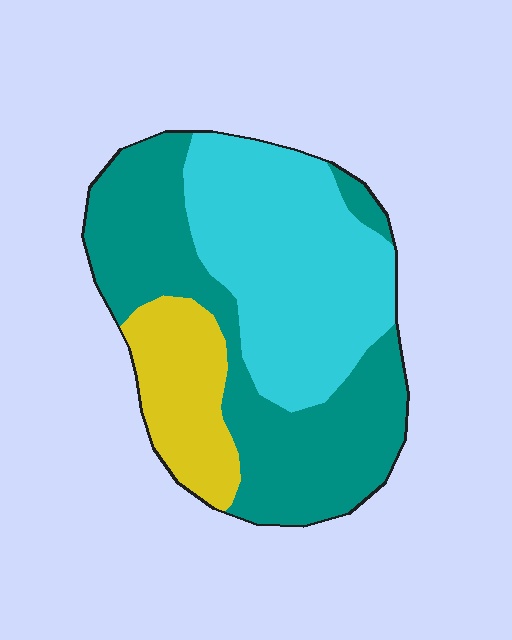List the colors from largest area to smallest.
From largest to smallest: teal, cyan, yellow.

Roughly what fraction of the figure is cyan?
Cyan covers around 40% of the figure.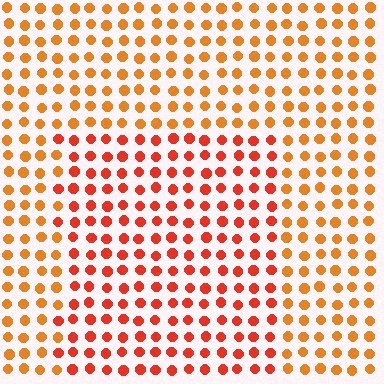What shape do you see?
I see a rectangle.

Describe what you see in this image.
The image is filled with small orange elements in a uniform arrangement. A rectangle-shaped region is visible where the elements are tinted to a slightly different hue, forming a subtle color boundary.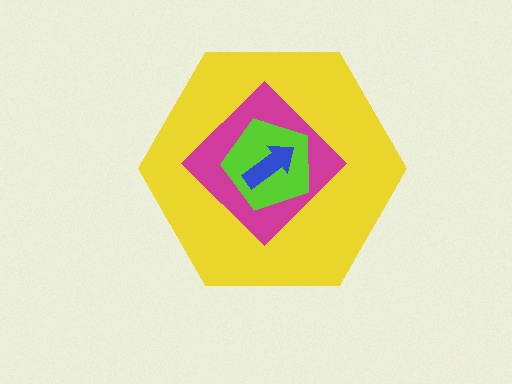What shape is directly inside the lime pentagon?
The blue arrow.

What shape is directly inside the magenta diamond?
The lime pentagon.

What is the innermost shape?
The blue arrow.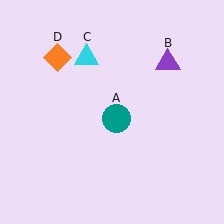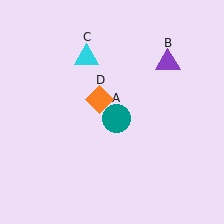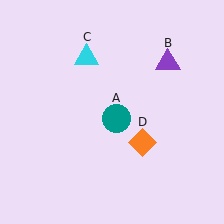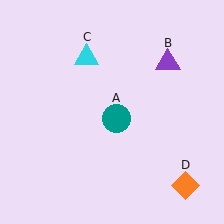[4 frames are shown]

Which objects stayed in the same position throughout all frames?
Teal circle (object A) and purple triangle (object B) and cyan triangle (object C) remained stationary.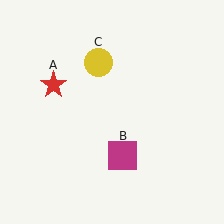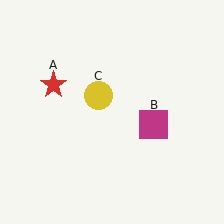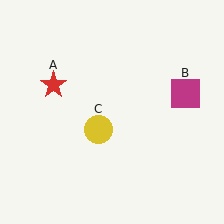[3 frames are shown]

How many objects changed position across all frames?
2 objects changed position: magenta square (object B), yellow circle (object C).